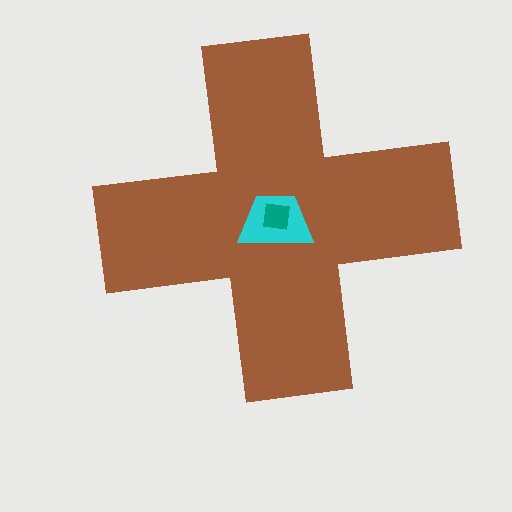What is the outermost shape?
The brown cross.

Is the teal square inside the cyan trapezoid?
Yes.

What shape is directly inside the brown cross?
The cyan trapezoid.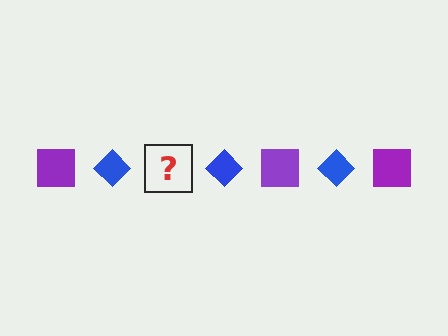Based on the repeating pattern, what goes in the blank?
The blank should be a purple square.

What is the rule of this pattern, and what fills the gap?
The rule is that the pattern alternates between purple square and blue diamond. The gap should be filled with a purple square.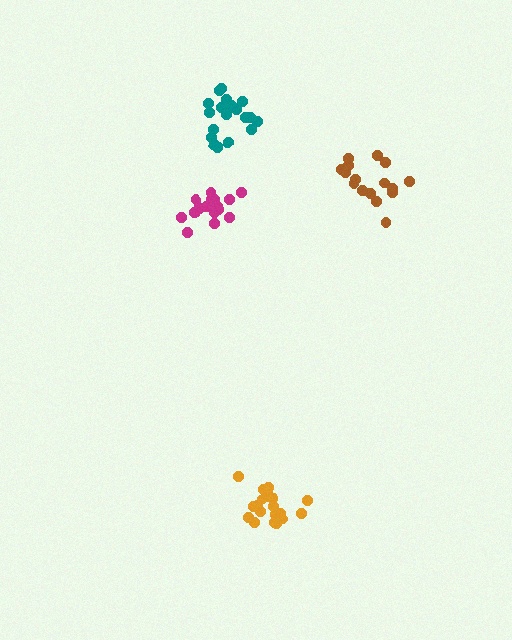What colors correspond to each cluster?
The clusters are colored: teal, brown, magenta, orange.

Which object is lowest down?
The orange cluster is bottommost.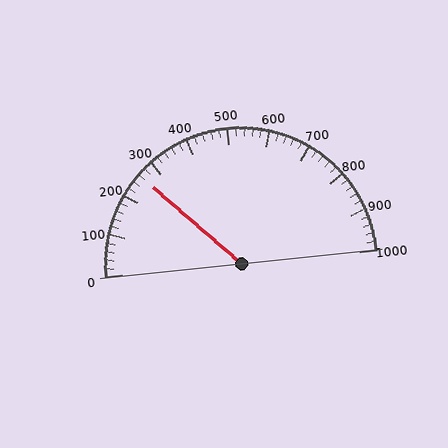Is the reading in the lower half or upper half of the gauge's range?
The reading is in the lower half of the range (0 to 1000).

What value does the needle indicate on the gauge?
The needle indicates approximately 260.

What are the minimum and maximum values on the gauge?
The gauge ranges from 0 to 1000.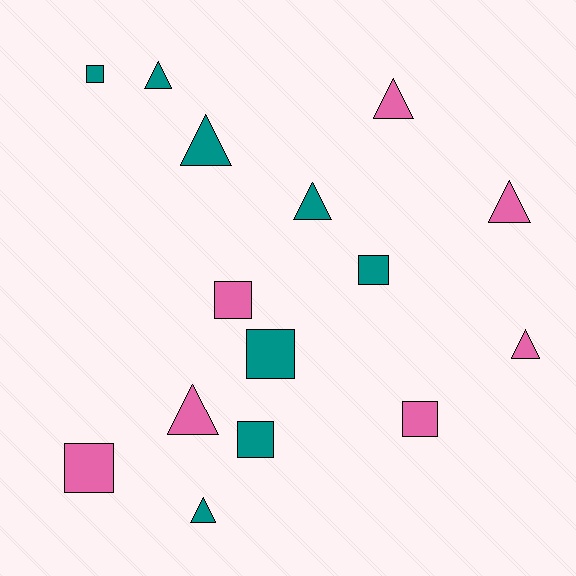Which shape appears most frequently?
Triangle, with 8 objects.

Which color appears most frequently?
Teal, with 8 objects.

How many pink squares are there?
There are 3 pink squares.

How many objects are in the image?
There are 15 objects.